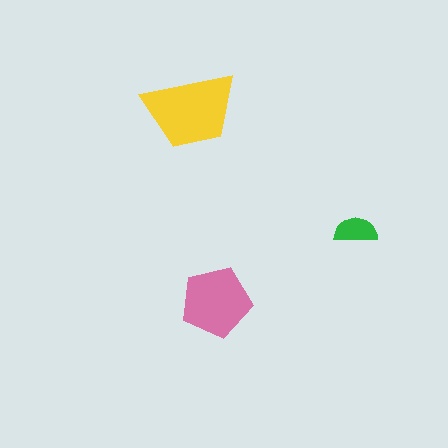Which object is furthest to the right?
The green semicircle is rightmost.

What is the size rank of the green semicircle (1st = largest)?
3rd.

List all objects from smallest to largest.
The green semicircle, the pink pentagon, the yellow trapezoid.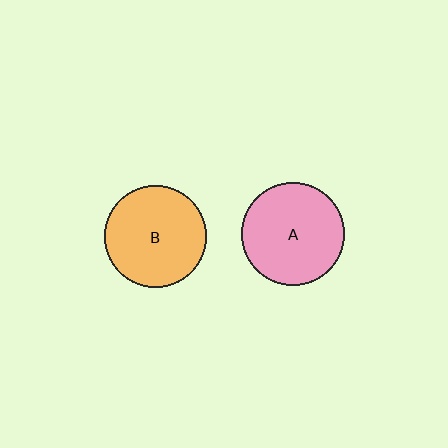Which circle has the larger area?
Circle A (pink).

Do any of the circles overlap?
No, none of the circles overlap.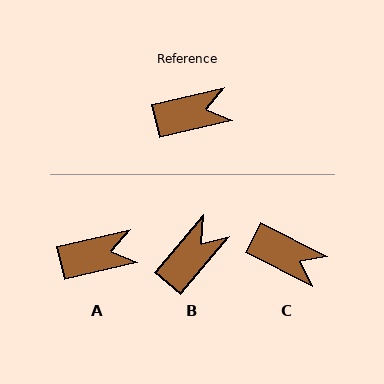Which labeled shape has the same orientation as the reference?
A.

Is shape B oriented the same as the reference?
No, it is off by about 36 degrees.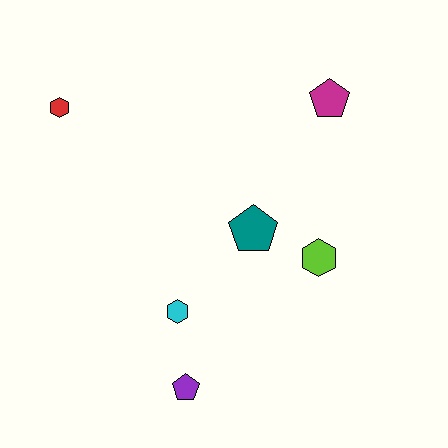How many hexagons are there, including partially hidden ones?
There are 3 hexagons.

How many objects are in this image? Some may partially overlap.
There are 6 objects.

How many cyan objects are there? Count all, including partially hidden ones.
There is 1 cyan object.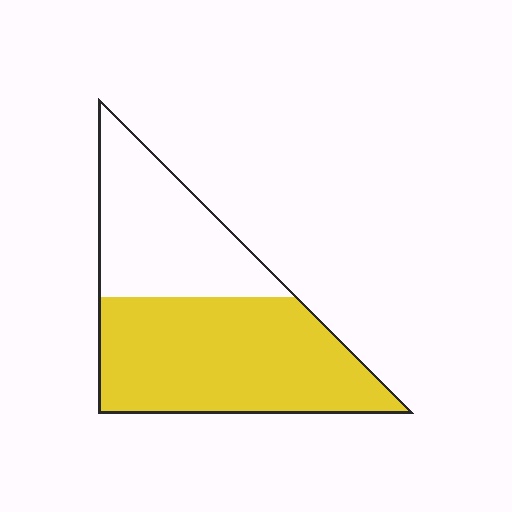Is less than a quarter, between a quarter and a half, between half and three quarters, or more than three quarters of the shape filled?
Between half and three quarters.